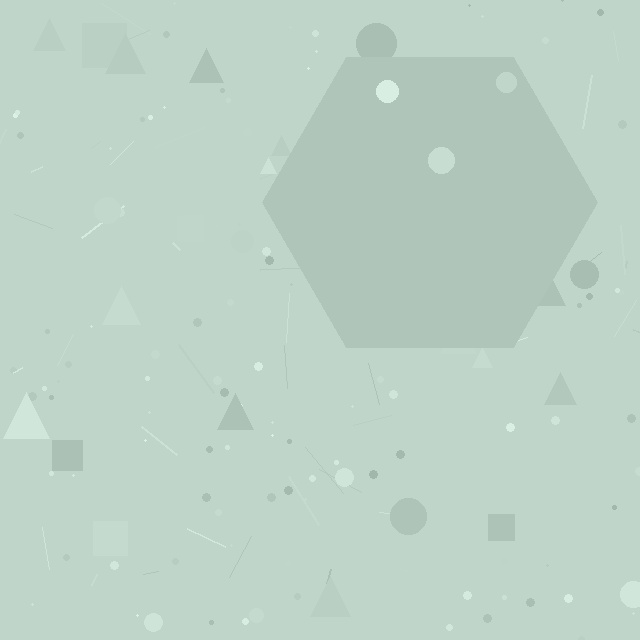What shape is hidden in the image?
A hexagon is hidden in the image.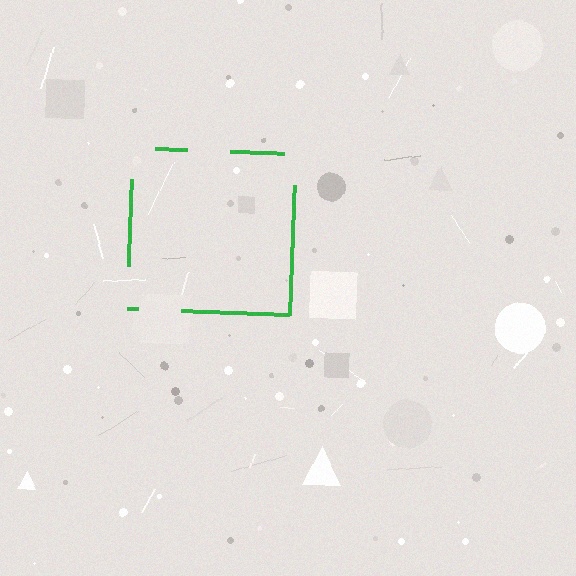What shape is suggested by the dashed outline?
The dashed outline suggests a square.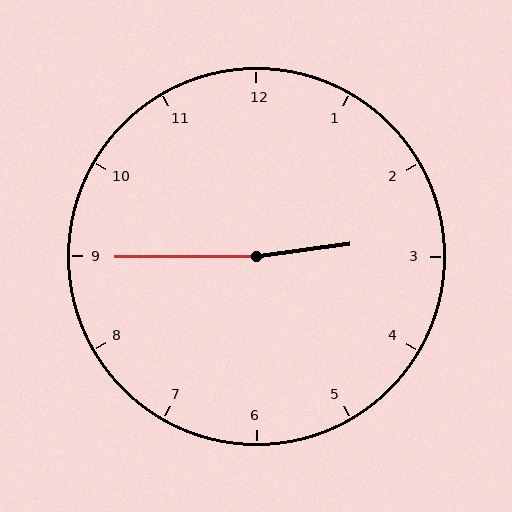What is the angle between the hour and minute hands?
Approximately 172 degrees.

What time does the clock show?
2:45.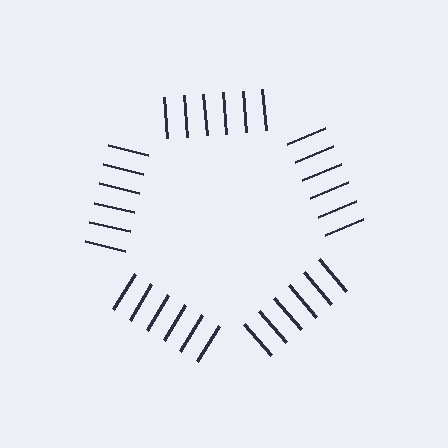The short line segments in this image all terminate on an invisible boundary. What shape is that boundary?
An illusory pentagon — the line segments terminate on its edges but no continuous stroke is drawn.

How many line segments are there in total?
30 — 6 along each of the 5 edges.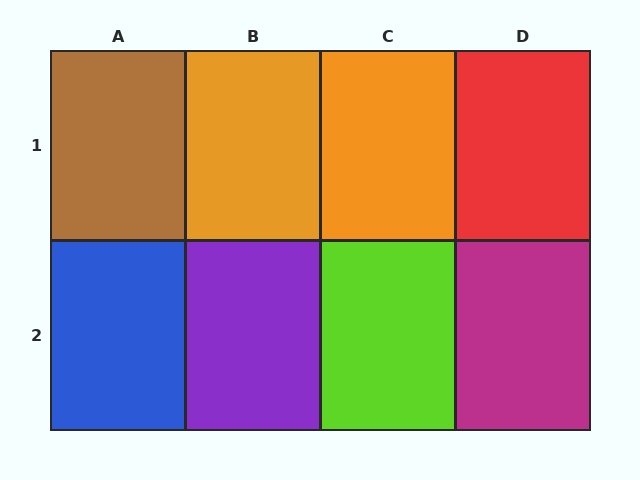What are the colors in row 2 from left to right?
Blue, purple, lime, magenta.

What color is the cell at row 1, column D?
Red.